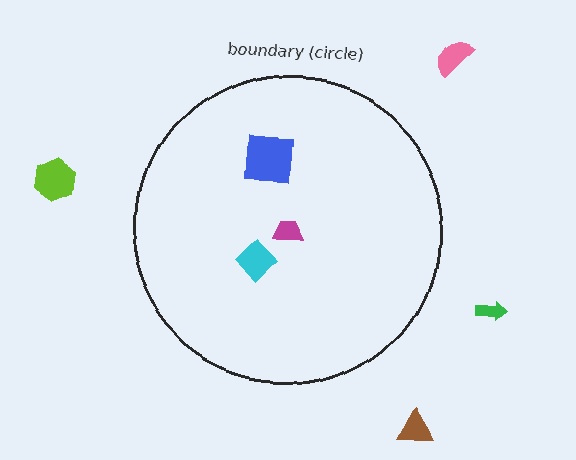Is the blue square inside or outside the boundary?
Inside.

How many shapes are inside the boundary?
3 inside, 4 outside.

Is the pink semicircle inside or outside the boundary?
Outside.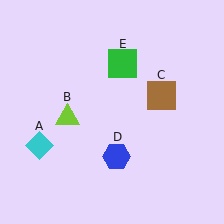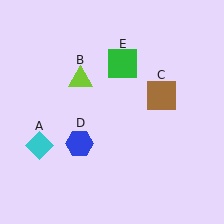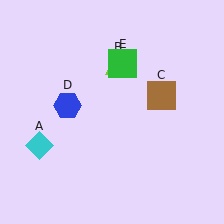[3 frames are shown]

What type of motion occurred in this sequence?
The lime triangle (object B), blue hexagon (object D) rotated clockwise around the center of the scene.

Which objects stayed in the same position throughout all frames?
Cyan diamond (object A) and brown square (object C) and green square (object E) remained stationary.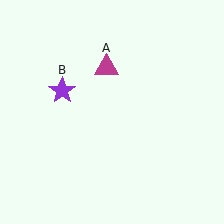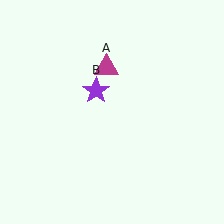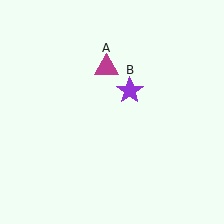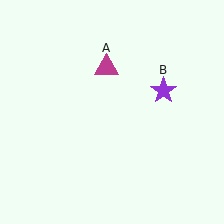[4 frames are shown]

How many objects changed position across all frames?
1 object changed position: purple star (object B).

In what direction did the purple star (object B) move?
The purple star (object B) moved right.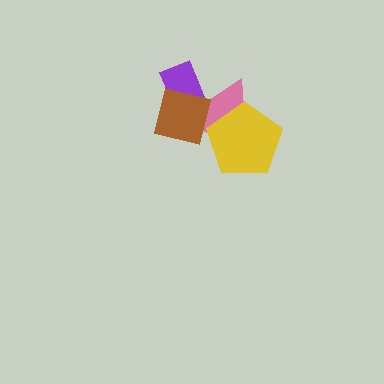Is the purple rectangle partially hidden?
Yes, it is partially covered by another shape.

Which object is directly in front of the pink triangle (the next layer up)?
The brown square is directly in front of the pink triangle.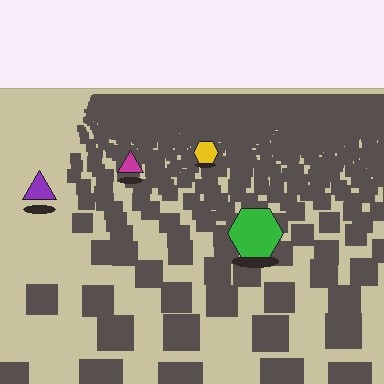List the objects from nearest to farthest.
From nearest to farthest: the green hexagon, the purple triangle, the magenta triangle, the yellow hexagon.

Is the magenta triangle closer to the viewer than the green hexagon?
No. The green hexagon is closer — you can tell from the texture gradient: the ground texture is coarser near it.